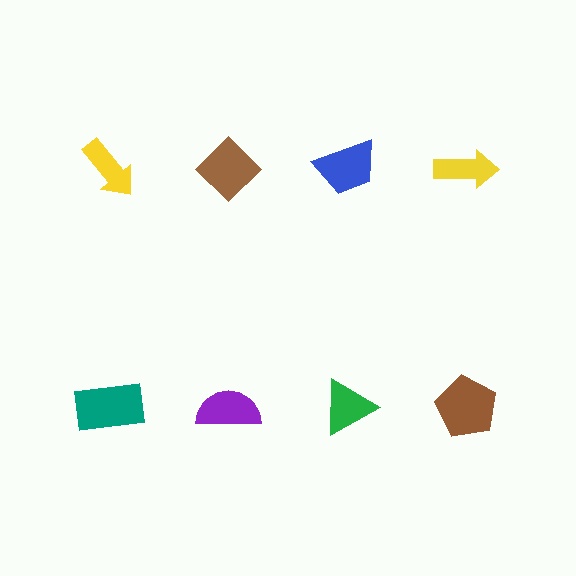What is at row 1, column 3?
A blue trapezoid.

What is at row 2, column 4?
A brown pentagon.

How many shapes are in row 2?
4 shapes.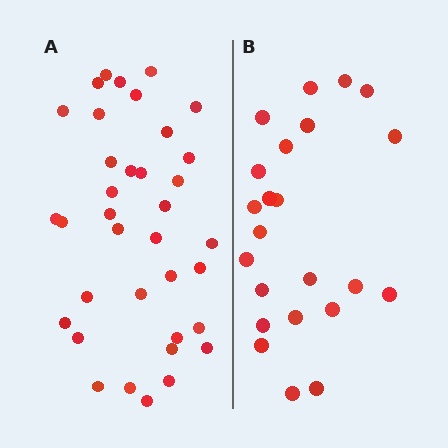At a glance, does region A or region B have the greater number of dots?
Region A (the left region) has more dots.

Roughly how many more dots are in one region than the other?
Region A has approximately 15 more dots than region B.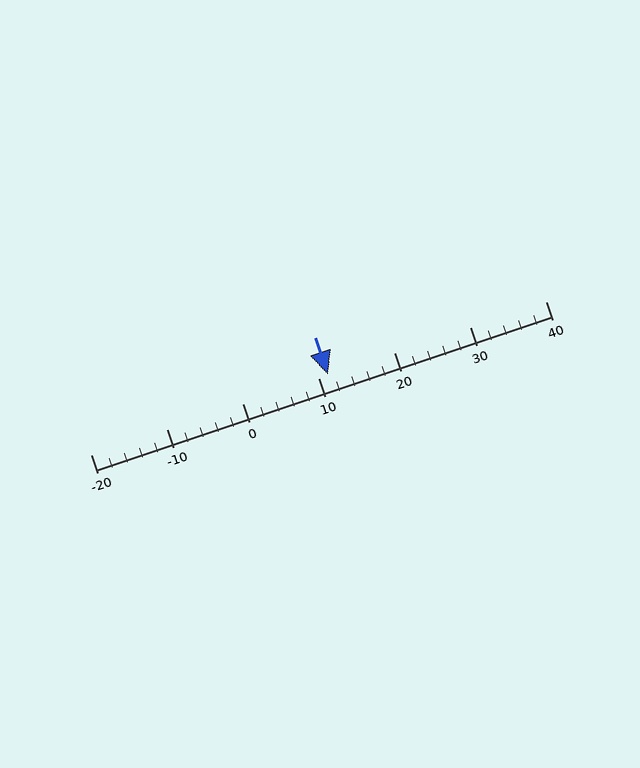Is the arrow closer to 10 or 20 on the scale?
The arrow is closer to 10.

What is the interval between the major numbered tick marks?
The major tick marks are spaced 10 units apart.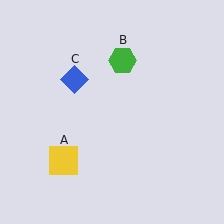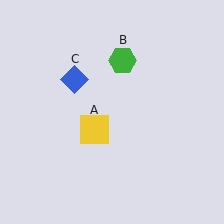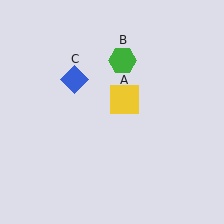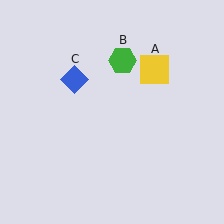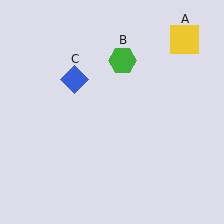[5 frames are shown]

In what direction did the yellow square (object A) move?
The yellow square (object A) moved up and to the right.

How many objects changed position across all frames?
1 object changed position: yellow square (object A).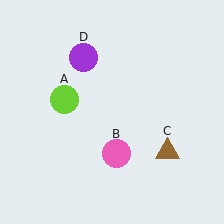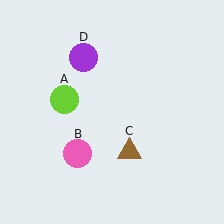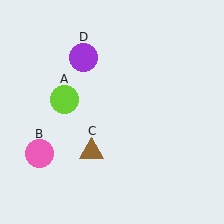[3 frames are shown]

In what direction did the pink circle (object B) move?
The pink circle (object B) moved left.